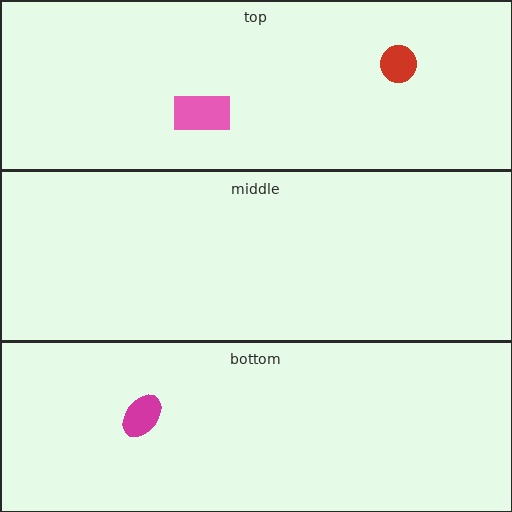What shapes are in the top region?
The red circle, the pink rectangle.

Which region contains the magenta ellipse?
The bottom region.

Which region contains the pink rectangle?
The top region.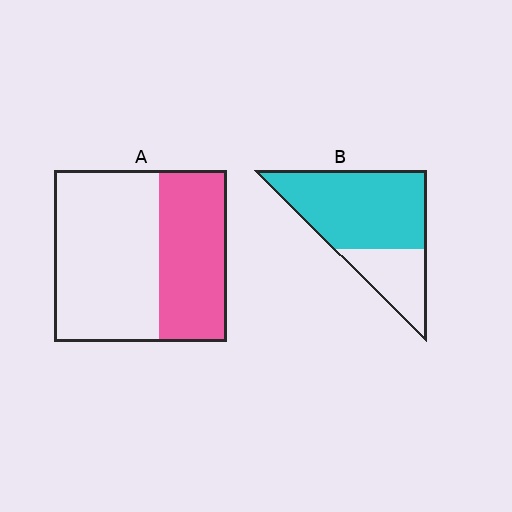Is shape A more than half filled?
No.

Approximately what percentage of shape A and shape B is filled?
A is approximately 40% and B is approximately 70%.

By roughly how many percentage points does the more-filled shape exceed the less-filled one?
By roughly 30 percentage points (B over A).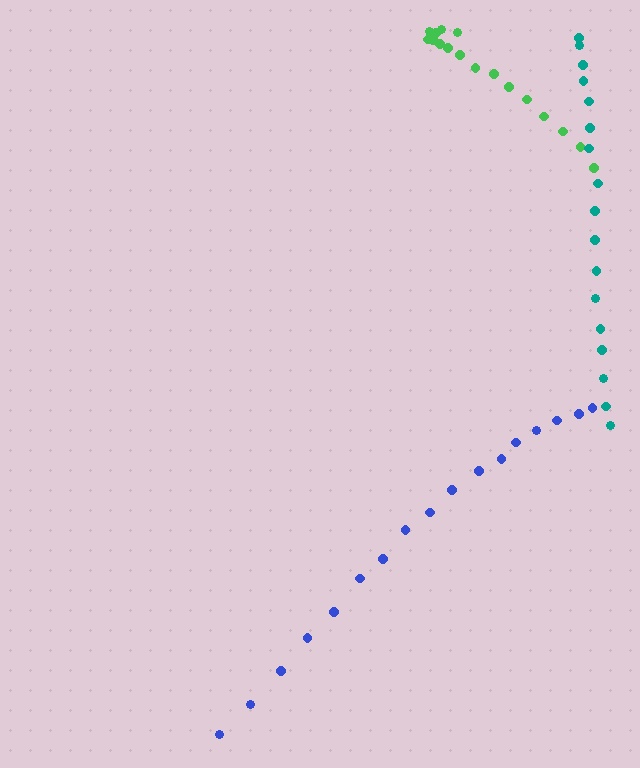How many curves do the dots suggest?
There are 3 distinct paths.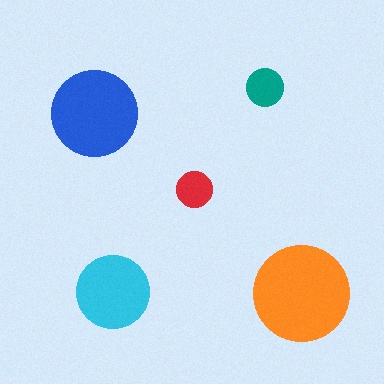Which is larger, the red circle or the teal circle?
The teal one.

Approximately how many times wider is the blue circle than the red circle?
About 2.5 times wider.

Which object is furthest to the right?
The orange circle is rightmost.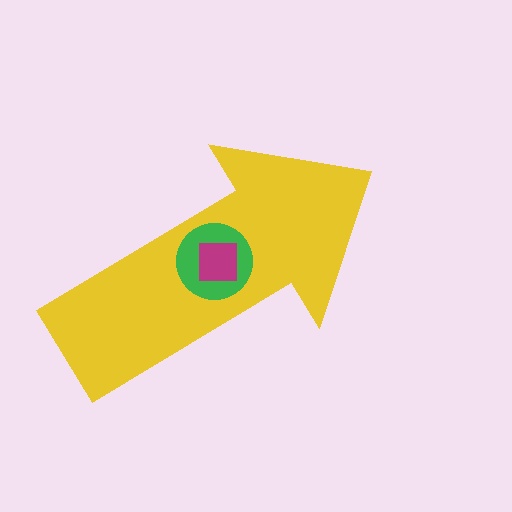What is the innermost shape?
The magenta square.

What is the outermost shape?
The yellow arrow.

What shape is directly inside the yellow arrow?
The green circle.